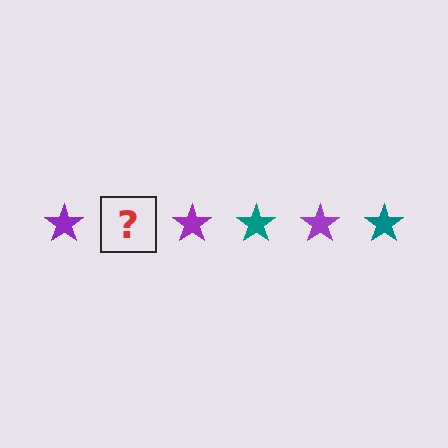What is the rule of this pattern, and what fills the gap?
The rule is that the pattern cycles through purple, teal stars. The gap should be filled with a teal star.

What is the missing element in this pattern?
The missing element is a teal star.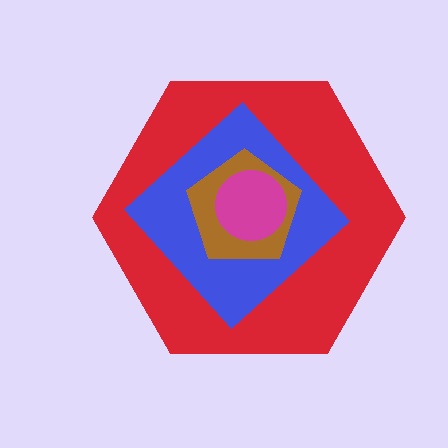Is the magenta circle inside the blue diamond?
Yes.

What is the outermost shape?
The red hexagon.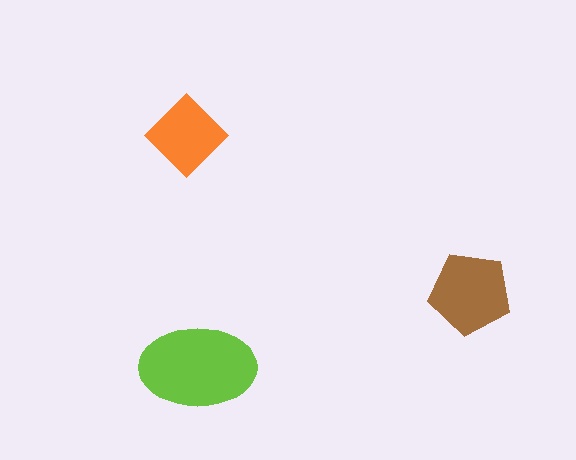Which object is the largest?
The lime ellipse.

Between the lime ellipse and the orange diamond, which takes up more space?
The lime ellipse.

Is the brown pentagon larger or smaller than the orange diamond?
Larger.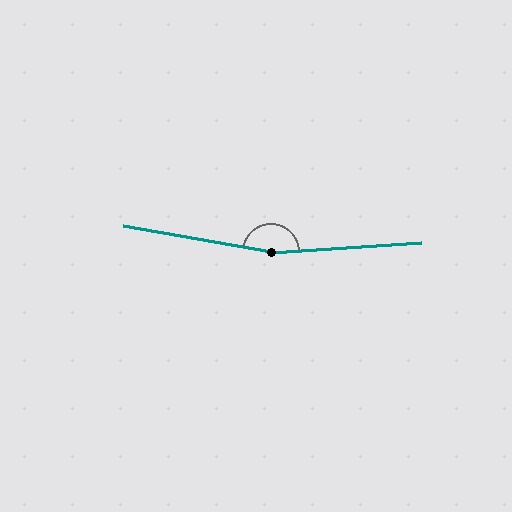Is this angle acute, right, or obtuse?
It is obtuse.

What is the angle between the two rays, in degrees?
Approximately 166 degrees.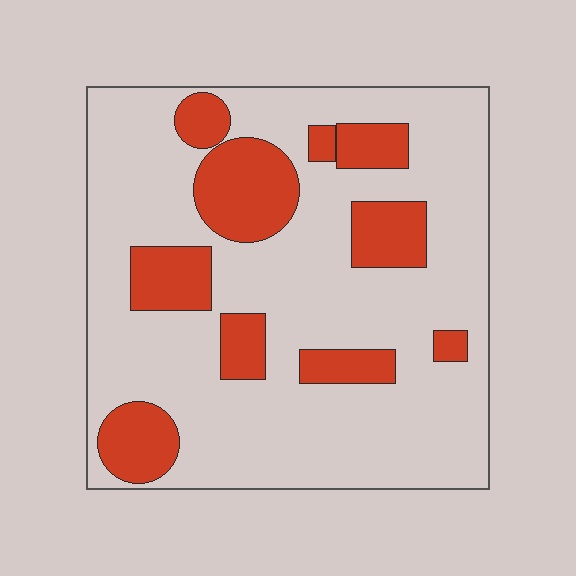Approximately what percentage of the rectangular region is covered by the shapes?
Approximately 25%.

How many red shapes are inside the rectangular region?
10.